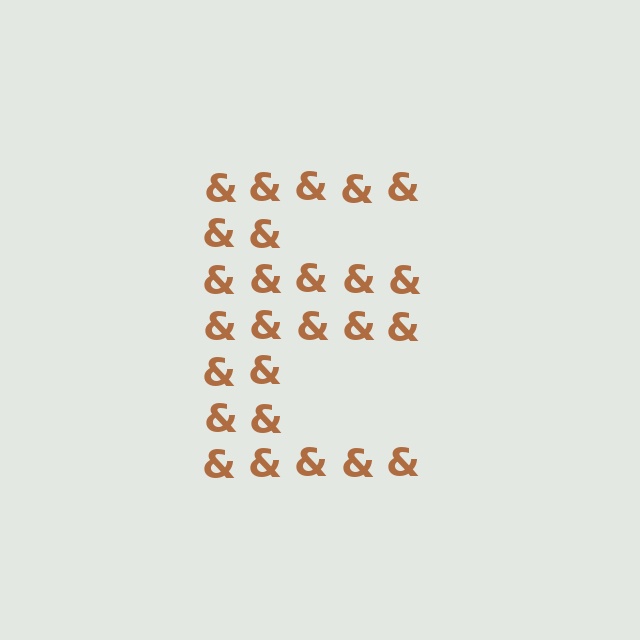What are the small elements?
The small elements are ampersands.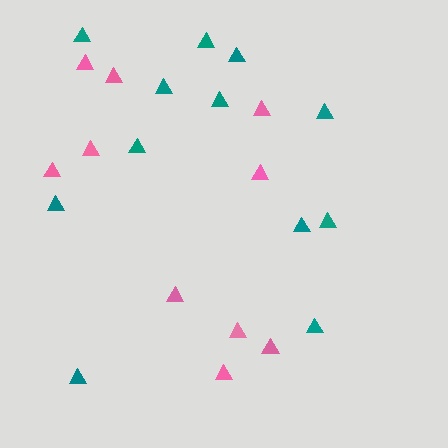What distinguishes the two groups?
There are 2 groups: one group of pink triangles (10) and one group of teal triangles (12).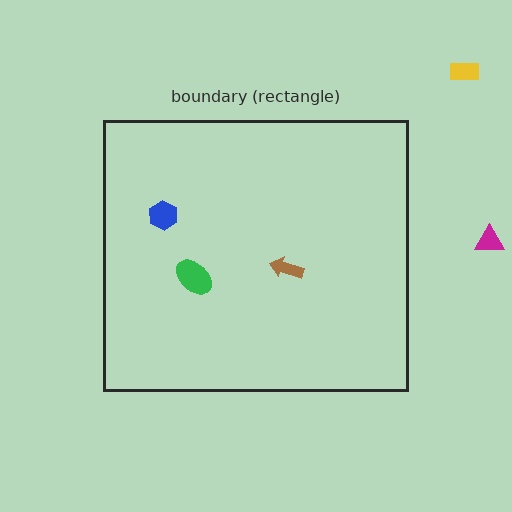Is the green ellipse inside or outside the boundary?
Inside.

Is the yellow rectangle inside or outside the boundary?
Outside.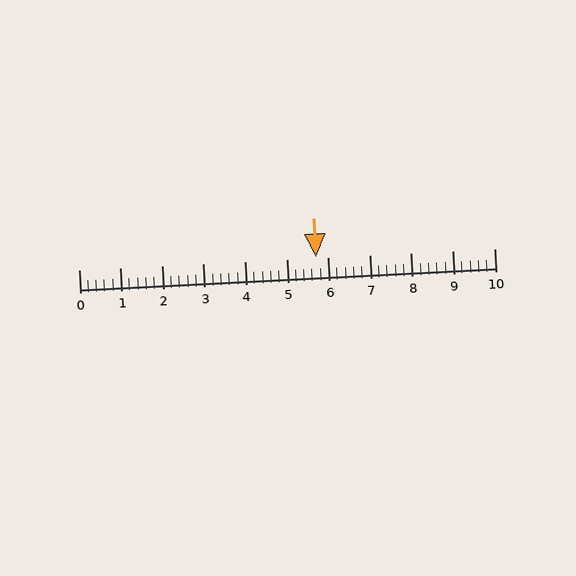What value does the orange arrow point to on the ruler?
The orange arrow points to approximately 5.7.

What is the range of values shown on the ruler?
The ruler shows values from 0 to 10.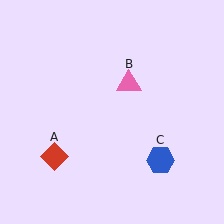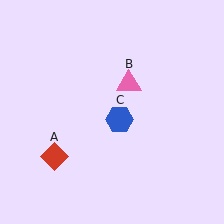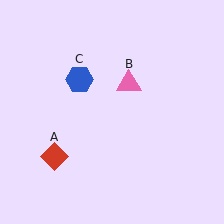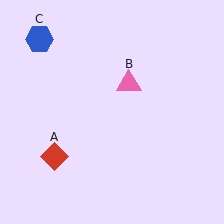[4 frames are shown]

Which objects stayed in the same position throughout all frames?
Red diamond (object A) and pink triangle (object B) remained stationary.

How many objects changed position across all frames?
1 object changed position: blue hexagon (object C).